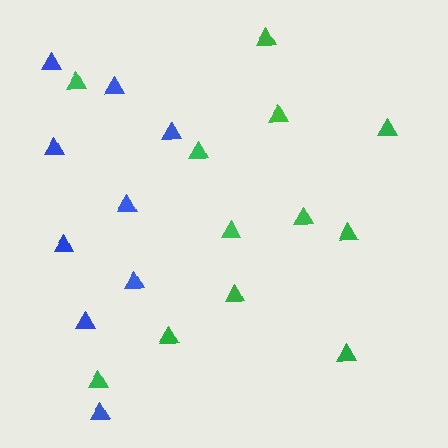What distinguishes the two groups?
There are 2 groups: one group of green triangles (12) and one group of blue triangles (9).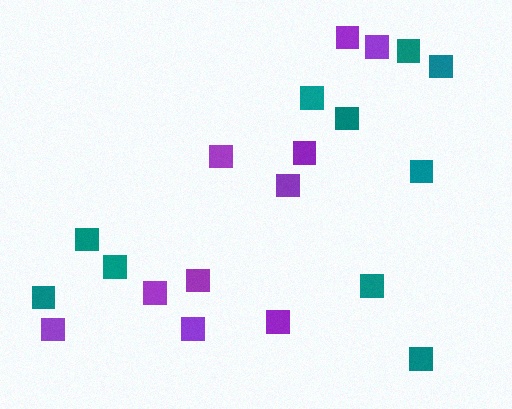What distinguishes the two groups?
There are 2 groups: one group of teal squares (10) and one group of purple squares (10).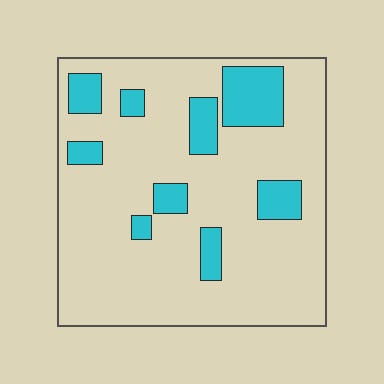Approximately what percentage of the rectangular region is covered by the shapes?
Approximately 20%.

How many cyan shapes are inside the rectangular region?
9.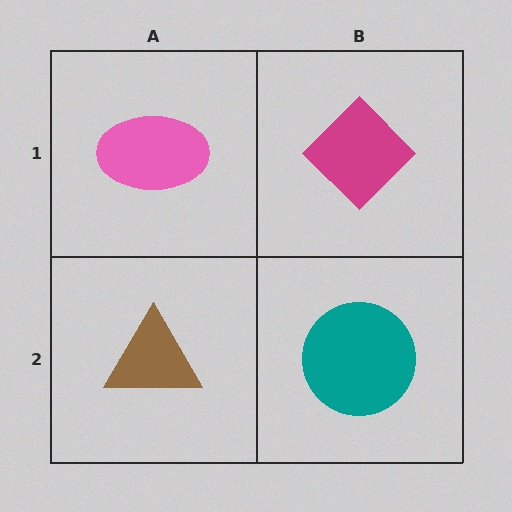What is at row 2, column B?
A teal circle.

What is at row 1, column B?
A magenta diamond.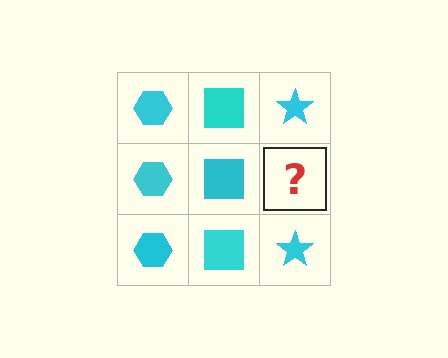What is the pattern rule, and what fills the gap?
The rule is that each column has a consistent shape. The gap should be filled with a cyan star.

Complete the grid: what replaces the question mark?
The question mark should be replaced with a cyan star.